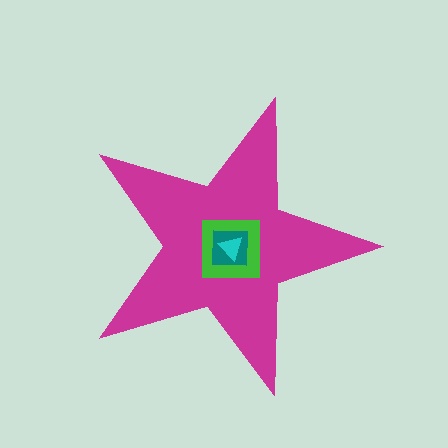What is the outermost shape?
The magenta star.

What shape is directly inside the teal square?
The cyan triangle.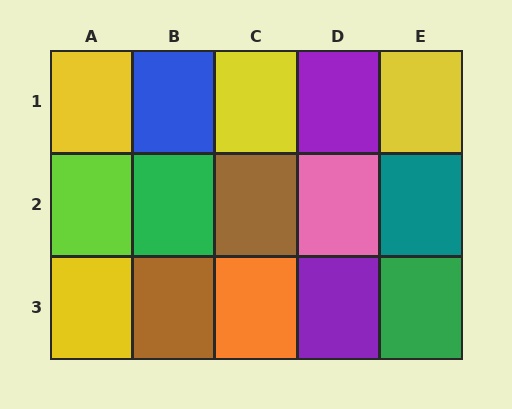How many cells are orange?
1 cell is orange.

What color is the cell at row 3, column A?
Yellow.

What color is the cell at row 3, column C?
Orange.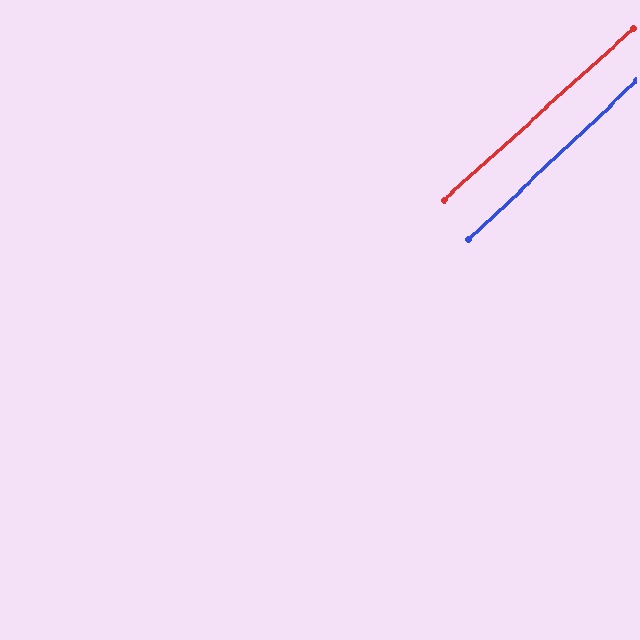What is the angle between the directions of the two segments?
Approximately 1 degree.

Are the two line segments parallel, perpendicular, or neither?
Parallel — their directions differ by only 1.1°.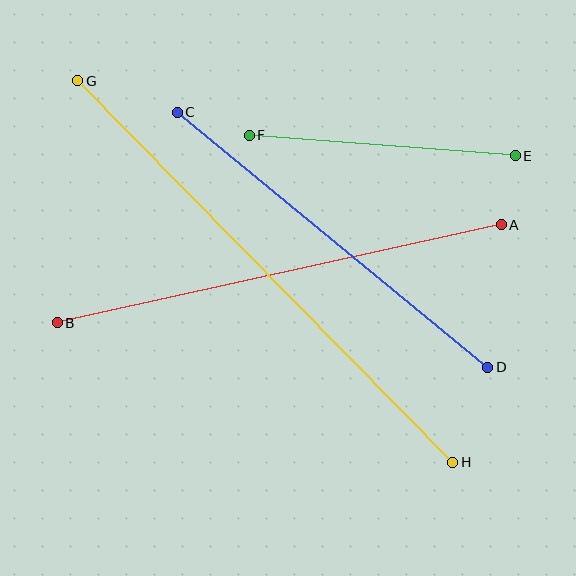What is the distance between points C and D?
The distance is approximately 402 pixels.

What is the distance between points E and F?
The distance is approximately 267 pixels.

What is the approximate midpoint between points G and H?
The midpoint is at approximately (265, 271) pixels.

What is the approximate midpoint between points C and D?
The midpoint is at approximately (332, 240) pixels.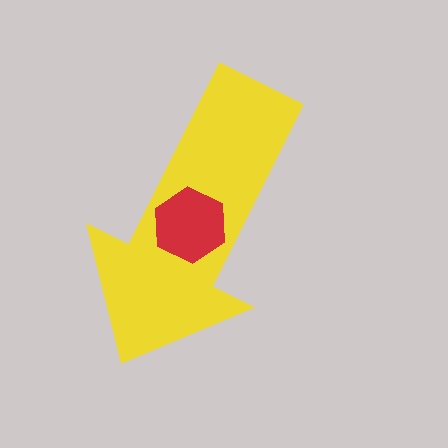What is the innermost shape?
The red hexagon.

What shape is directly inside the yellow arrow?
The red hexagon.